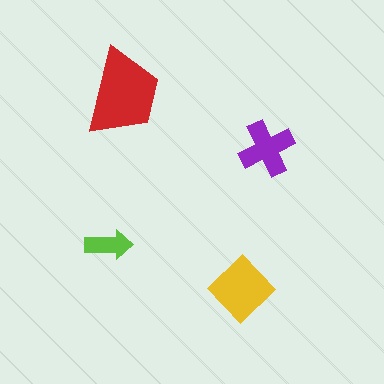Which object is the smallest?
The lime arrow.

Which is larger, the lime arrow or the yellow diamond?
The yellow diamond.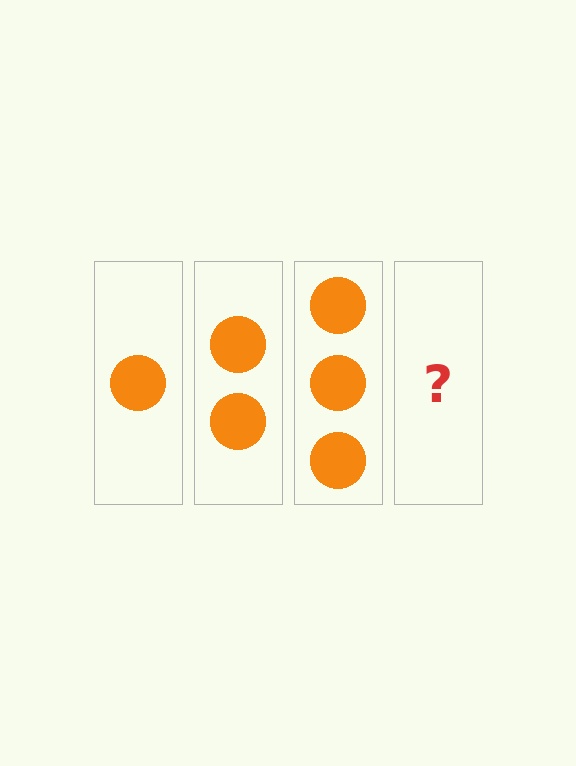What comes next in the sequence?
The next element should be 4 circles.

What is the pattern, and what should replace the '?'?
The pattern is that each step adds one more circle. The '?' should be 4 circles.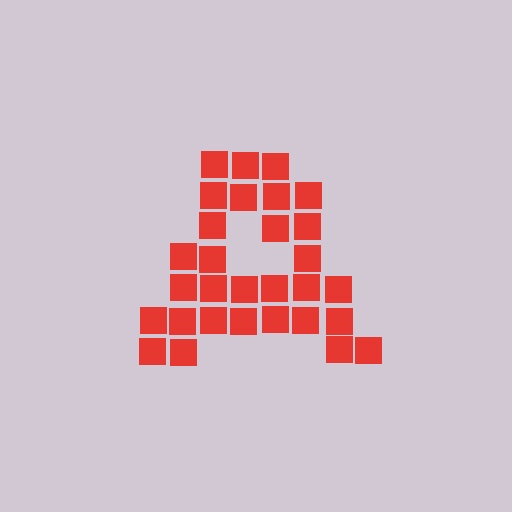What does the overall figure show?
The overall figure shows the letter A.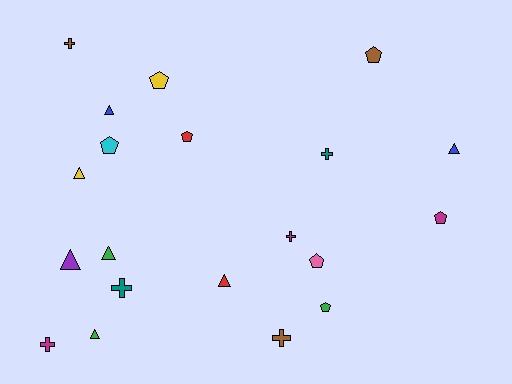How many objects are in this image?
There are 20 objects.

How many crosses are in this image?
There are 6 crosses.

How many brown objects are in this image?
There are 3 brown objects.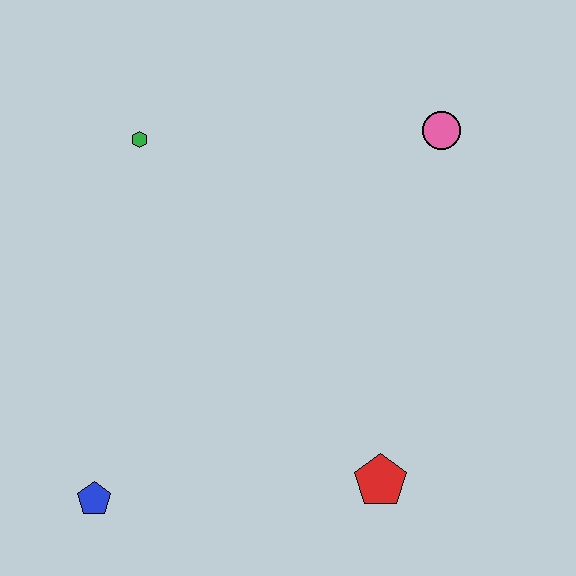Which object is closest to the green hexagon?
The pink circle is closest to the green hexagon.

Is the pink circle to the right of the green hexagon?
Yes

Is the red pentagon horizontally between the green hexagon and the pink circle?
Yes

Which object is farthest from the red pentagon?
The green hexagon is farthest from the red pentagon.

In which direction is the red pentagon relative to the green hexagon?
The red pentagon is below the green hexagon.